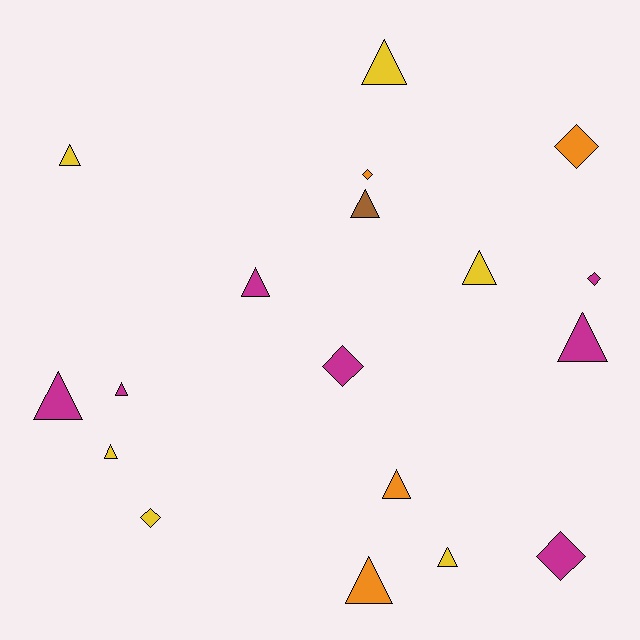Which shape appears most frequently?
Triangle, with 12 objects.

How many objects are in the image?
There are 18 objects.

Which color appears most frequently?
Magenta, with 7 objects.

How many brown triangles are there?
There is 1 brown triangle.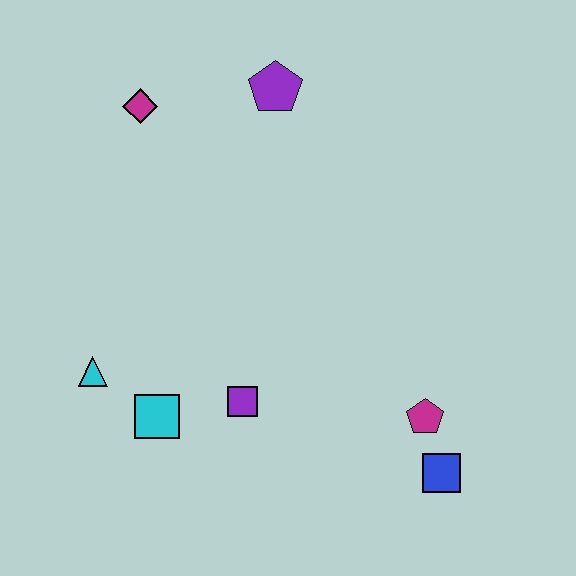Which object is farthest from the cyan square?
The purple pentagon is farthest from the cyan square.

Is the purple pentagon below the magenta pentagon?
No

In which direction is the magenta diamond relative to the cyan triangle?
The magenta diamond is above the cyan triangle.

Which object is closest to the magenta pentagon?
The blue square is closest to the magenta pentagon.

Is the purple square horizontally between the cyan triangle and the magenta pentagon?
Yes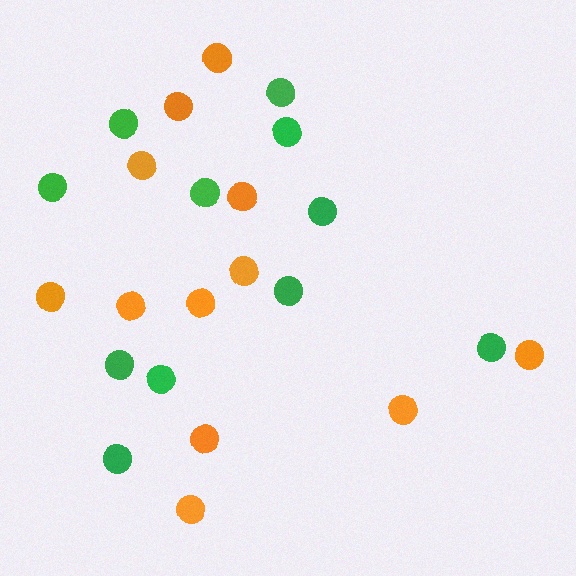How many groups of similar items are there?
There are 2 groups: one group of orange circles (12) and one group of green circles (11).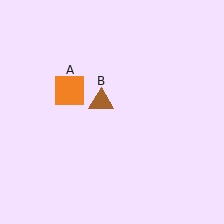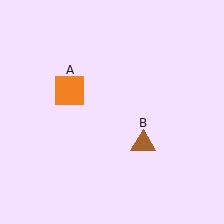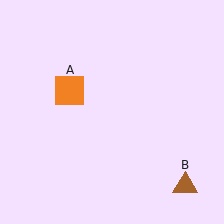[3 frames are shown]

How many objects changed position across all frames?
1 object changed position: brown triangle (object B).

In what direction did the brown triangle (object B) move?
The brown triangle (object B) moved down and to the right.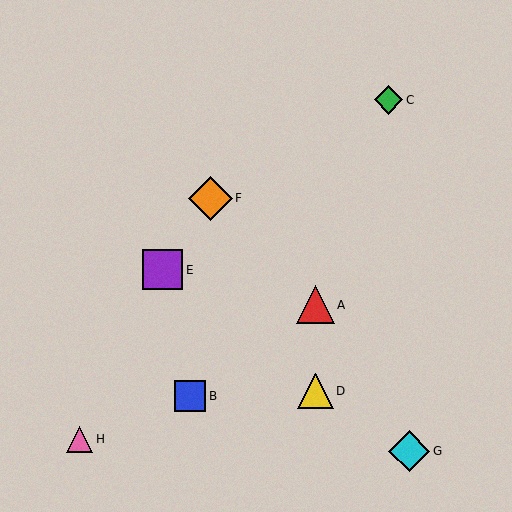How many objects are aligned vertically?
2 objects (A, D) are aligned vertically.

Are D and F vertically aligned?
No, D is at x≈315 and F is at x≈210.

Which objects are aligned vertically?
Objects A, D are aligned vertically.